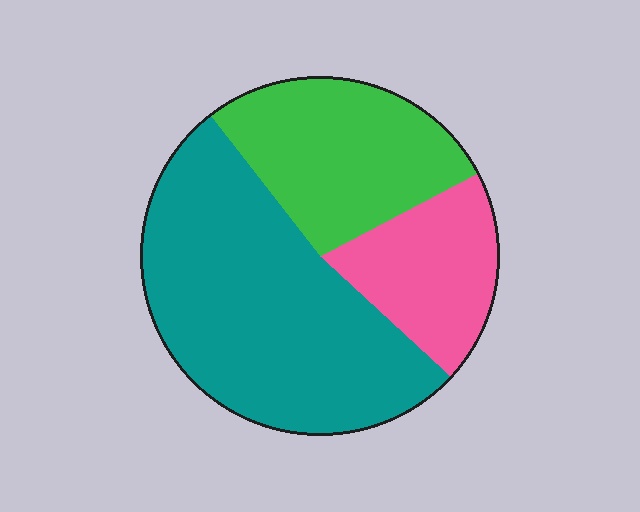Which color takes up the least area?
Pink, at roughly 20%.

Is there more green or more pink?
Green.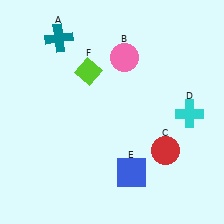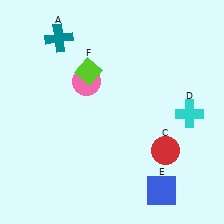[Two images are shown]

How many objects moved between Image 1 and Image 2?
2 objects moved between the two images.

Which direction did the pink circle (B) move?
The pink circle (B) moved left.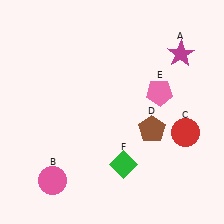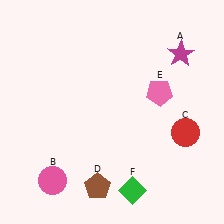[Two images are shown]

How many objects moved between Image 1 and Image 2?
2 objects moved between the two images.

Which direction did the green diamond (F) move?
The green diamond (F) moved down.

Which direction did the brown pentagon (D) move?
The brown pentagon (D) moved down.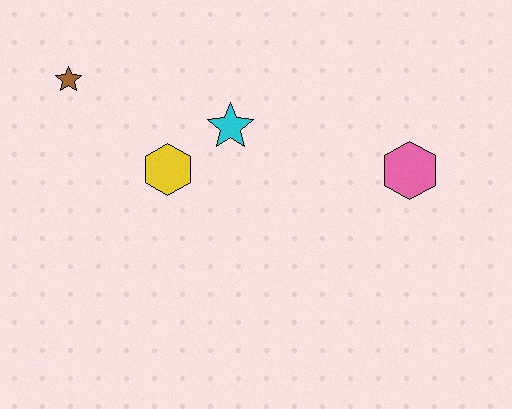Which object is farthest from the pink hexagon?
The brown star is farthest from the pink hexagon.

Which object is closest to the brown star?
The yellow hexagon is closest to the brown star.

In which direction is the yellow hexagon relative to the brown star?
The yellow hexagon is to the right of the brown star.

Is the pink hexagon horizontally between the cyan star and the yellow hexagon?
No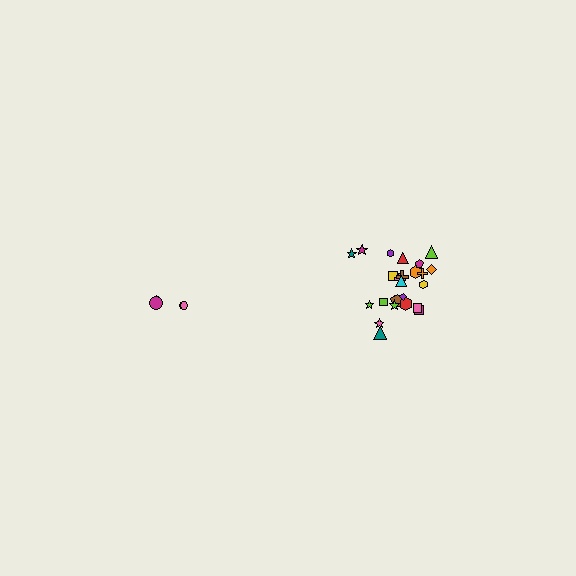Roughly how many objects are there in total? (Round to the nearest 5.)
Roughly 30 objects in total.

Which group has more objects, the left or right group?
The right group.